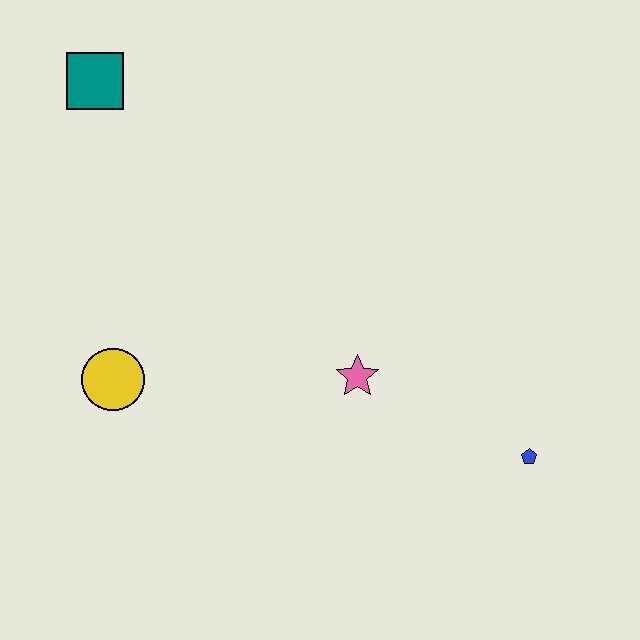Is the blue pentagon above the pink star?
No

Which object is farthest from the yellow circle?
The blue pentagon is farthest from the yellow circle.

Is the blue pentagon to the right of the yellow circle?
Yes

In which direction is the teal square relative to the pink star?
The teal square is above the pink star.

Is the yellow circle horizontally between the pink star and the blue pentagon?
No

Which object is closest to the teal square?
The yellow circle is closest to the teal square.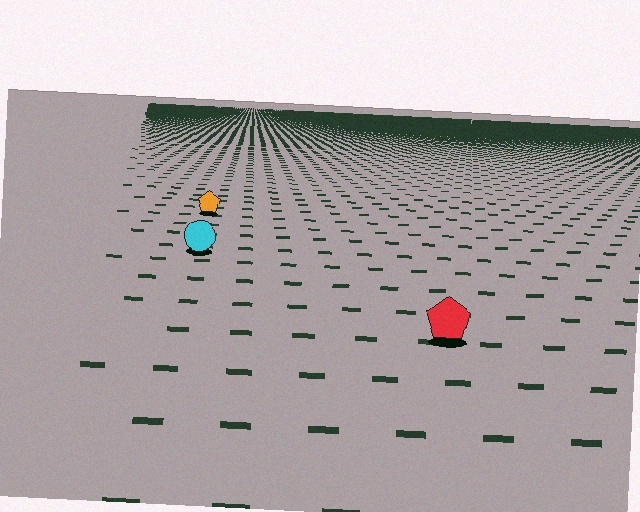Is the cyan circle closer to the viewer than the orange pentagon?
Yes. The cyan circle is closer — you can tell from the texture gradient: the ground texture is coarser near it.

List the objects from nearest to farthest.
From nearest to farthest: the red pentagon, the cyan circle, the orange pentagon.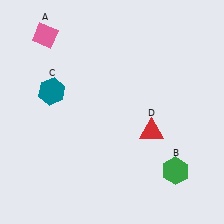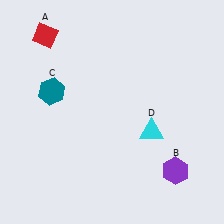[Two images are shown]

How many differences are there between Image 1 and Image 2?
There are 3 differences between the two images.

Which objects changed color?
A changed from pink to red. B changed from green to purple. D changed from red to cyan.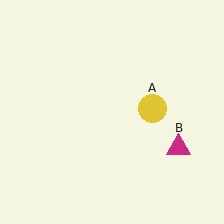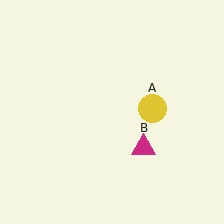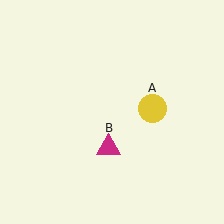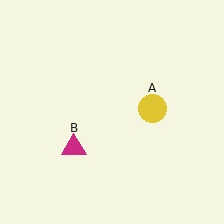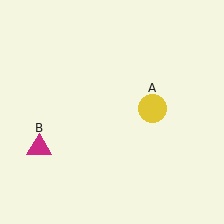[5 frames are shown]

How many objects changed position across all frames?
1 object changed position: magenta triangle (object B).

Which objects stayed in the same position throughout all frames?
Yellow circle (object A) remained stationary.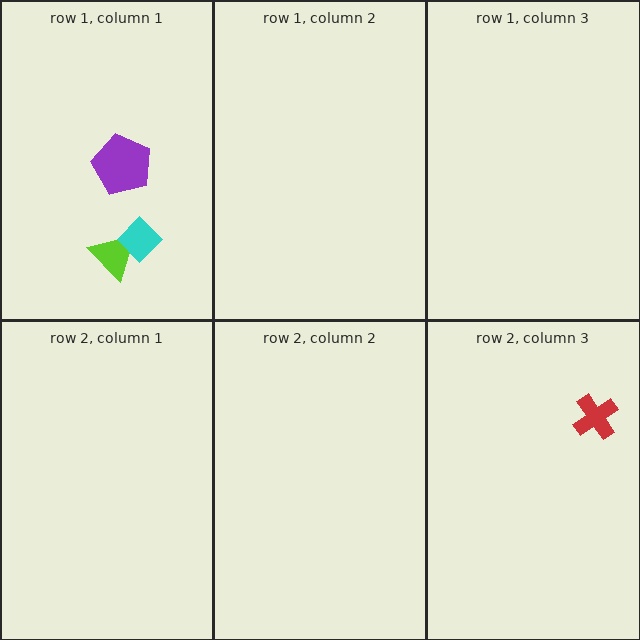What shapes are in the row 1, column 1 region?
The lime triangle, the purple pentagon, the cyan diamond.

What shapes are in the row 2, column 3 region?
The red cross.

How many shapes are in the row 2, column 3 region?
1.